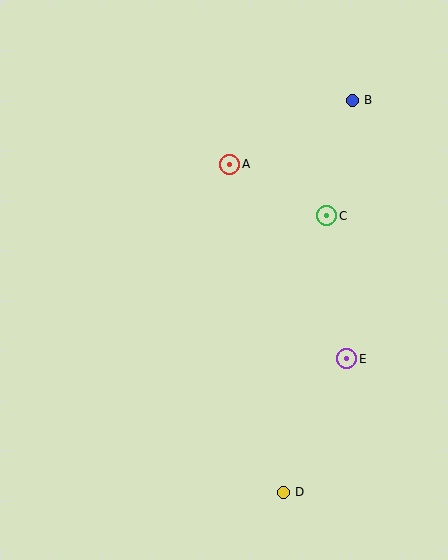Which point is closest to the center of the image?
Point A at (229, 164) is closest to the center.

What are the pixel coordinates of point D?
Point D is at (283, 492).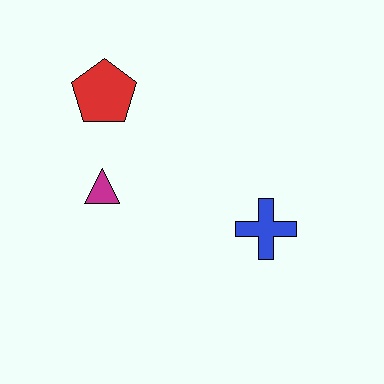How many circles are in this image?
There are no circles.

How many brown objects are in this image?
There are no brown objects.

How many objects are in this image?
There are 3 objects.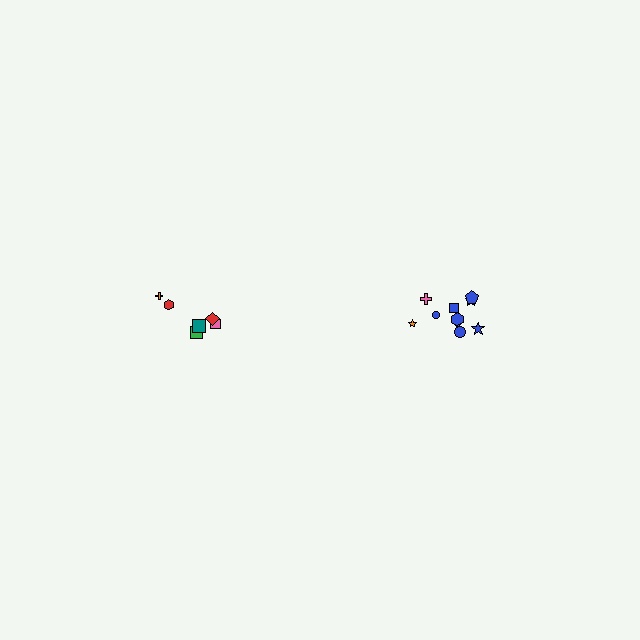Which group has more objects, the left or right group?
The right group.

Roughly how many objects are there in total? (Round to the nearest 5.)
Roughly 15 objects in total.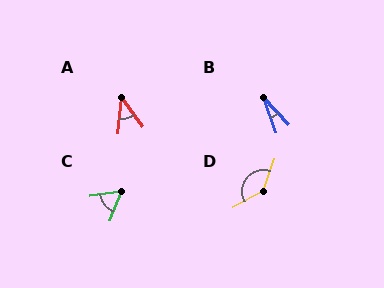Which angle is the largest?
D, at approximately 138 degrees.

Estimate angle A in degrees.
Approximately 41 degrees.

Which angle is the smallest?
B, at approximately 23 degrees.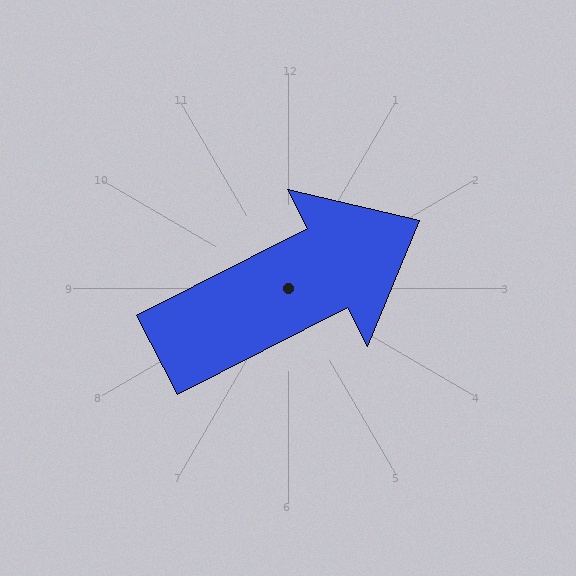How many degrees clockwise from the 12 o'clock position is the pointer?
Approximately 63 degrees.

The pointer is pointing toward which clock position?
Roughly 2 o'clock.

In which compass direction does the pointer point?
Northeast.